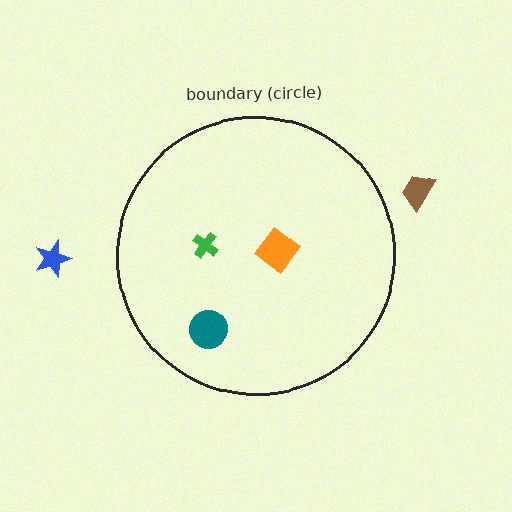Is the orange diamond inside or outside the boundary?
Inside.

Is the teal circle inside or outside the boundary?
Inside.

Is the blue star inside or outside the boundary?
Outside.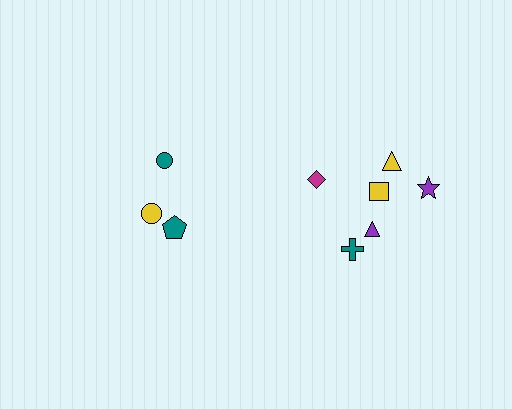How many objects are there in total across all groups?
There are 9 objects.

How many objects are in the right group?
There are 6 objects.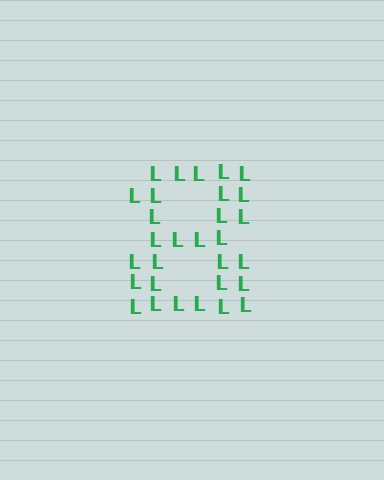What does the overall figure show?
The overall figure shows the digit 8.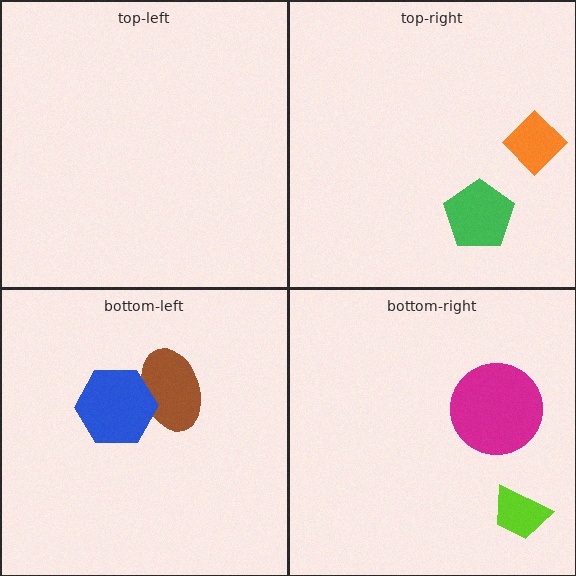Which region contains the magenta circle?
The bottom-right region.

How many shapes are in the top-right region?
2.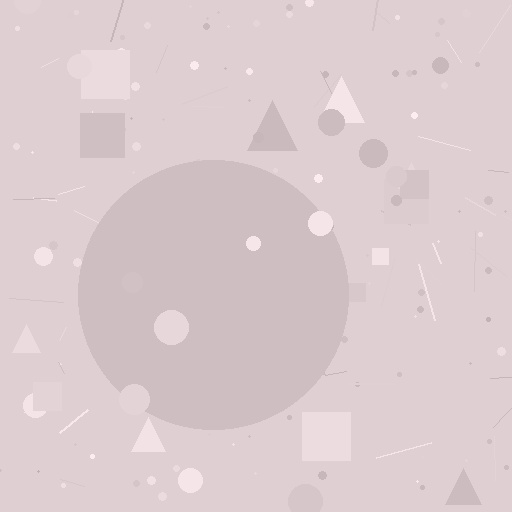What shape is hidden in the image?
A circle is hidden in the image.